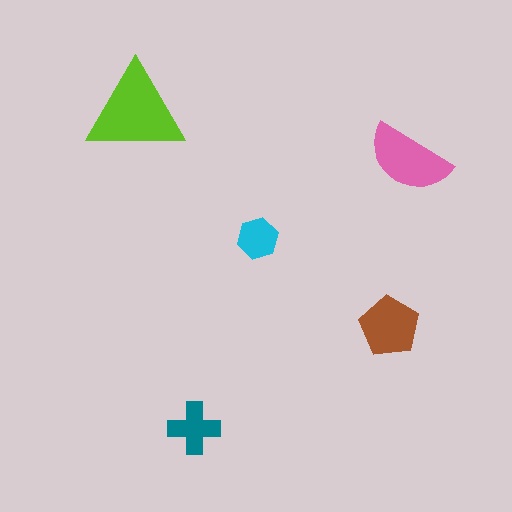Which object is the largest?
The lime triangle.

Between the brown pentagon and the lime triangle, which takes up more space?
The lime triangle.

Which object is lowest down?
The teal cross is bottommost.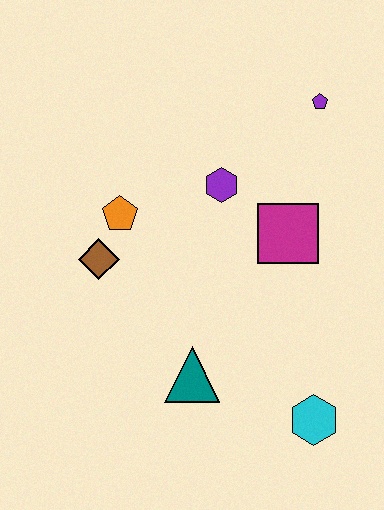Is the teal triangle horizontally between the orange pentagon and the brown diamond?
No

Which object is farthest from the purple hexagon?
The cyan hexagon is farthest from the purple hexagon.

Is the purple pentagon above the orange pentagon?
Yes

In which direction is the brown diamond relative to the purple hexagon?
The brown diamond is to the left of the purple hexagon.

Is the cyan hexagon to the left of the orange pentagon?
No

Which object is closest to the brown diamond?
The orange pentagon is closest to the brown diamond.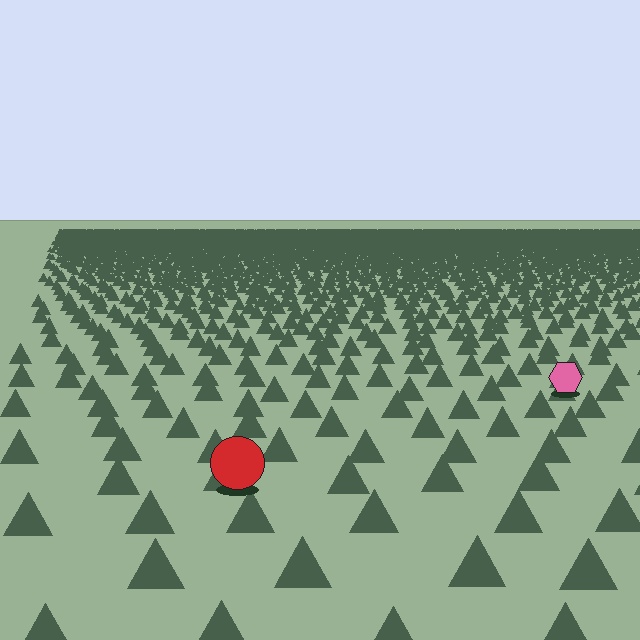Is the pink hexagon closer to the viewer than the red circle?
No. The red circle is closer — you can tell from the texture gradient: the ground texture is coarser near it.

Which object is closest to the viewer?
The red circle is closest. The texture marks near it are larger and more spread out.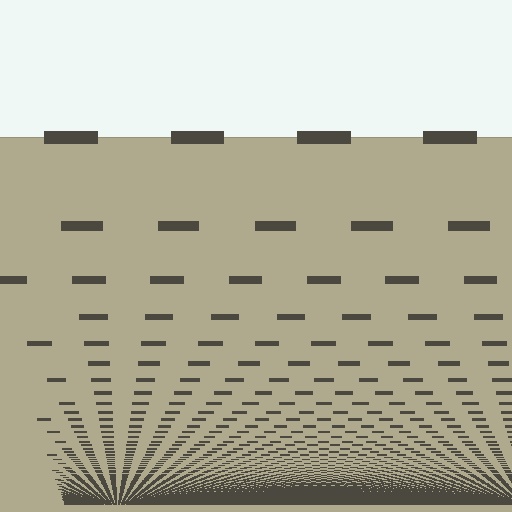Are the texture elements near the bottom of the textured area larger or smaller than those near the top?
Smaller. The gradient is inverted — elements near the bottom are smaller and denser.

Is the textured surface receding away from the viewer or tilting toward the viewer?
The surface appears to tilt toward the viewer. Texture elements get larger and sparser toward the top.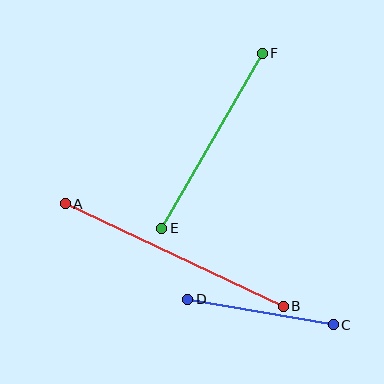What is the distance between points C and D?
The distance is approximately 148 pixels.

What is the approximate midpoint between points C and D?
The midpoint is at approximately (260, 312) pixels.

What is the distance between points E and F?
The distance is approximately 202 pixels.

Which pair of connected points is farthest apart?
Points A and B are farthest apart.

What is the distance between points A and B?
The distance is approximately 241 pixels.